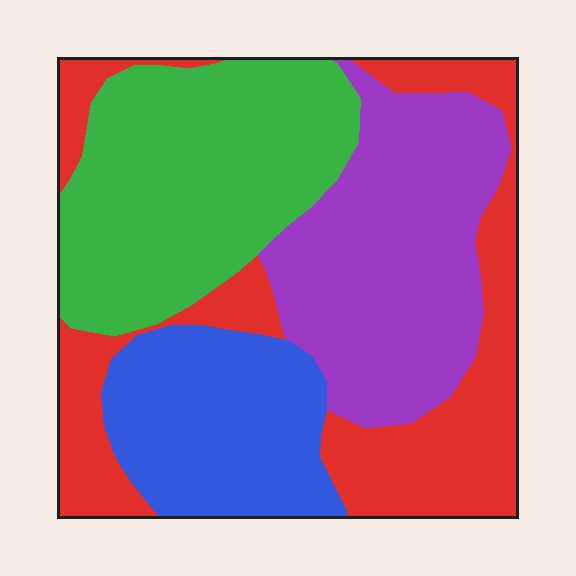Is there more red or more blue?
Red.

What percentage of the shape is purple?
Purple takes up between a quarter and a half of the shape.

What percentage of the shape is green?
Green takes up about one quarter (1/4) of the shape.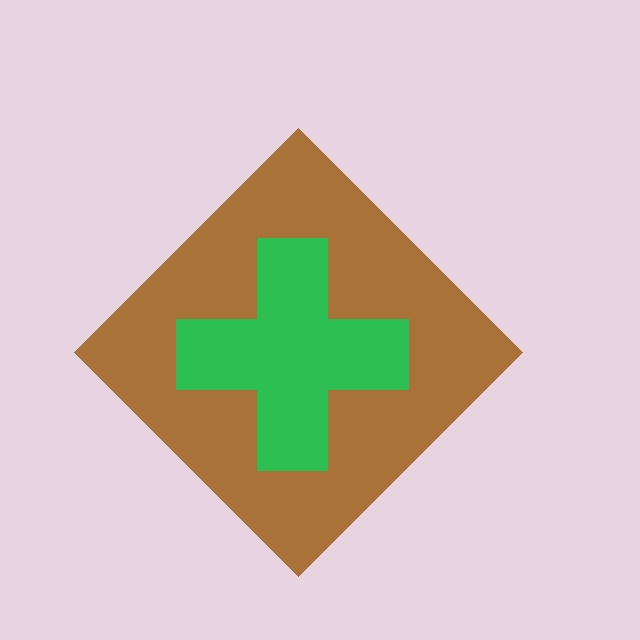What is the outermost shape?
The brown diamond.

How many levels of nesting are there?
2.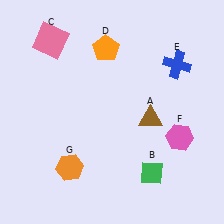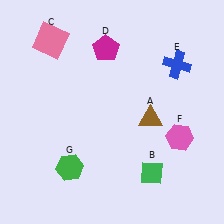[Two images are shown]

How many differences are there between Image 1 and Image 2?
There are 2 differences between the two images.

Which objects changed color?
D changed from orange to magenta. G changed from orange to green.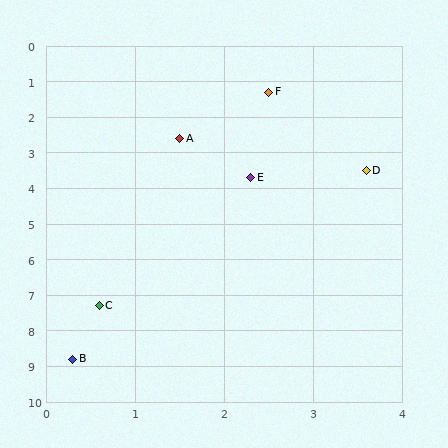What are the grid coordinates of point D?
Point D is at approximately (3.6, 3.5).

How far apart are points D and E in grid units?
Points D and E are about 1.3 grid units apart.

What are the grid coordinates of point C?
Point C is at approximately (0.6, 7.3).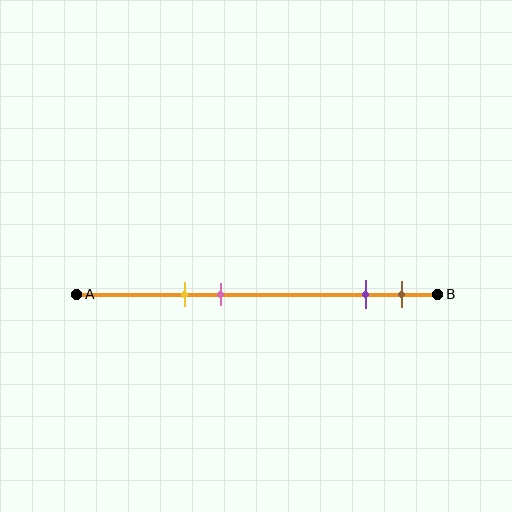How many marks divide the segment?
There are 4 marks dividing the segment.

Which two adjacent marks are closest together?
The purple and brown marks are the closest adjacent pair.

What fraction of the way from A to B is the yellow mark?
The yellow mark is approximately 30% (0.3) of the way from A to B.